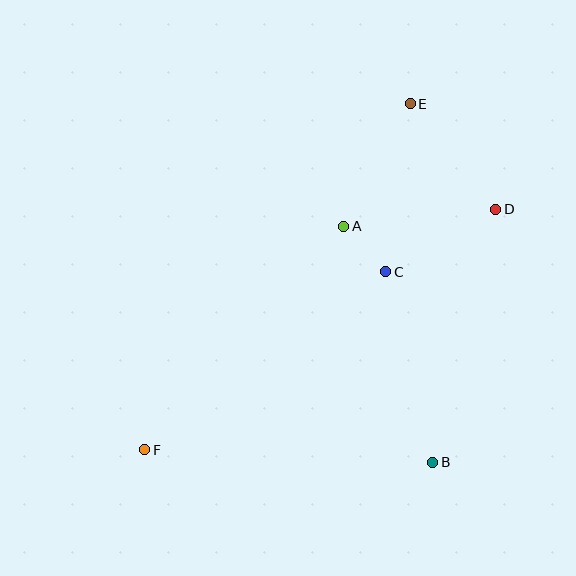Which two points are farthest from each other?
Points E and F are farthest from each other.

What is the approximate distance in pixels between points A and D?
The distance between A and D is approximately 153 pixels.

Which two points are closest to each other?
Points A and C are closest to each other.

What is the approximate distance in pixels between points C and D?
The distance between C and D is approximately 127 pixels.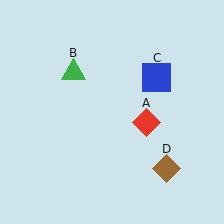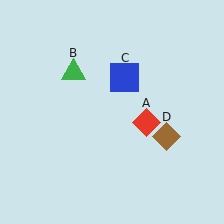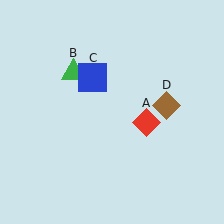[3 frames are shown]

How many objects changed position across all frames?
2 objects changed position: blue square (object C), brown diamond (object D).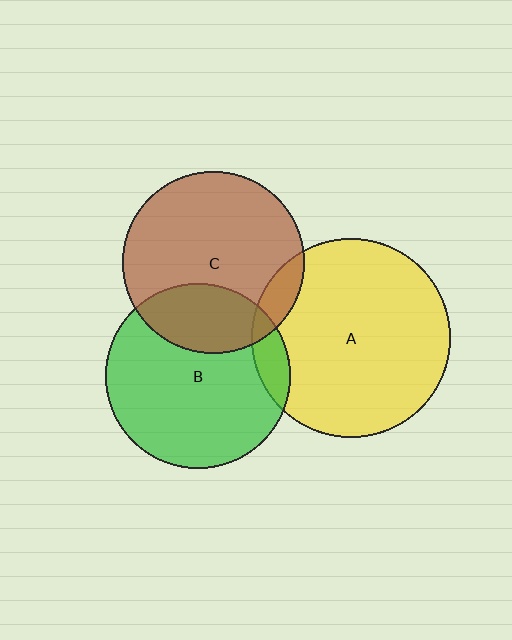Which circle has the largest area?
Circle A (yellow).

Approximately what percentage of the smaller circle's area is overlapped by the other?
Approximately 10%.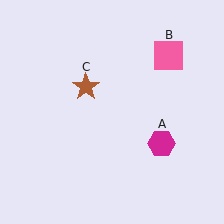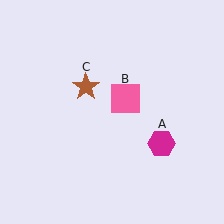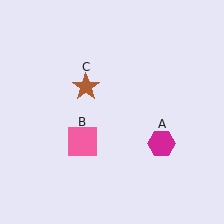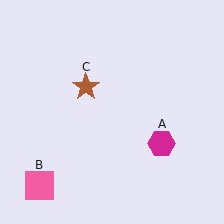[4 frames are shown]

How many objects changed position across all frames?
1 object changed position: pink square (object B).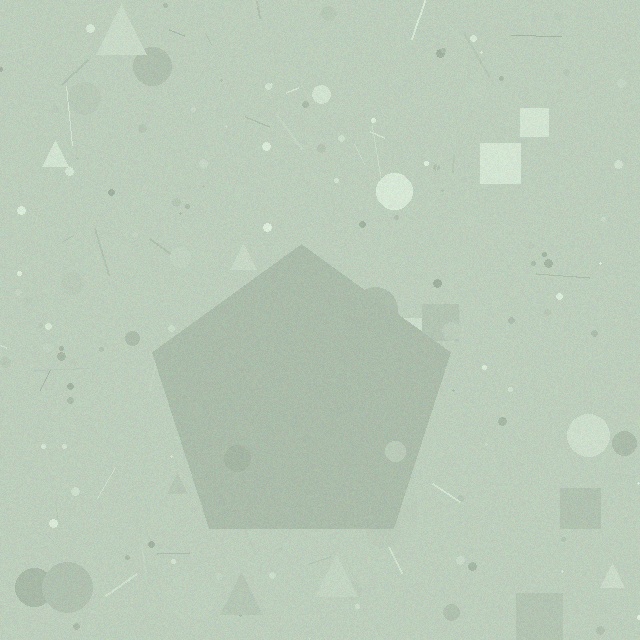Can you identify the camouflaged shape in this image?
The camouflaged shape is a pentagon.